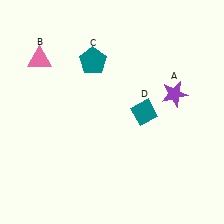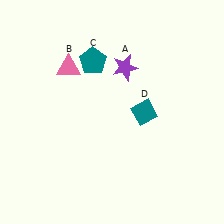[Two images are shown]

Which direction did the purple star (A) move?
The purple star (A) moved left.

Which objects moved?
The objects that moved are: the purple star (A), the pink triangle (B).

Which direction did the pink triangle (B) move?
The pink triangle (B) moved right.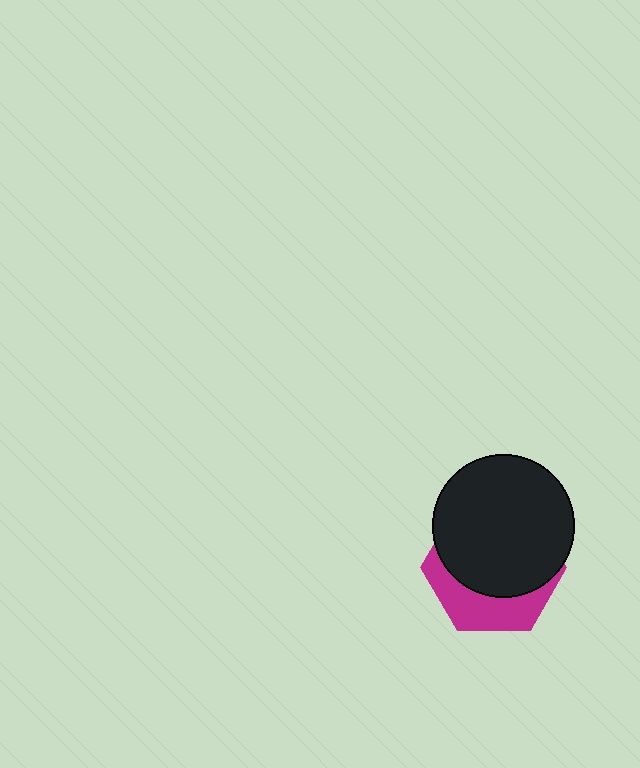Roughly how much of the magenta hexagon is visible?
A small part of it is visible (roughly 34%).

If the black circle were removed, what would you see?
You would see the complete magenta hexagon.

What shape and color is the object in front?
The object in front is a black circle.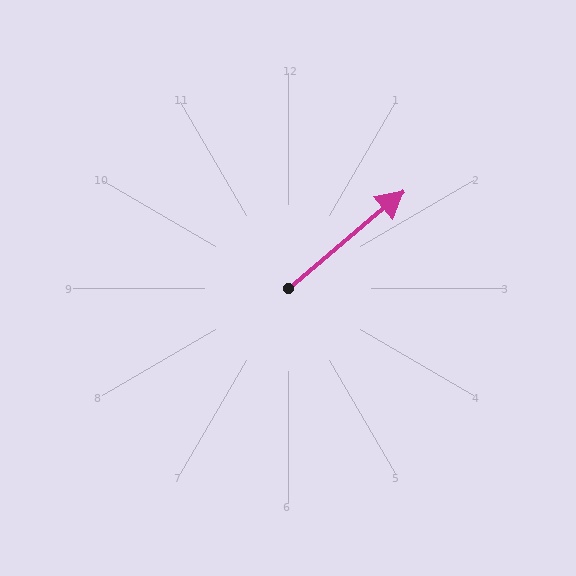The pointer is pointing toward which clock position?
Roughly 2 o'clock.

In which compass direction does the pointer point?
Northeast.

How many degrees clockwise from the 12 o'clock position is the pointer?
Approximately 50 degrees.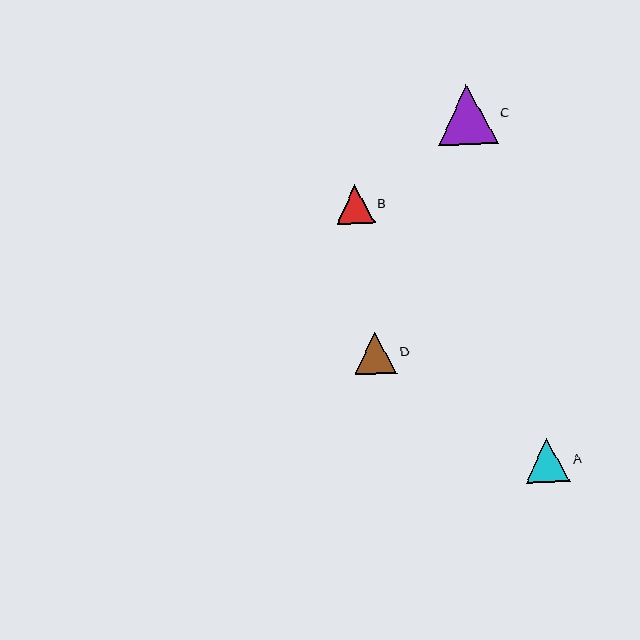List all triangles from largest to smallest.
From largest to smallest: C, A, D, B.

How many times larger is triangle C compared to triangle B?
Triangle C is approximately 1.6 times the size of triangle B.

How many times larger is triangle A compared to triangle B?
Triangle A is approximately 1.1 times the size of triangle B.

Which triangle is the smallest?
Triangle B is the smallest with a size of approximately 38 pixels.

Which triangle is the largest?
Triangle C is the largest with a size of approximately 60 pixels.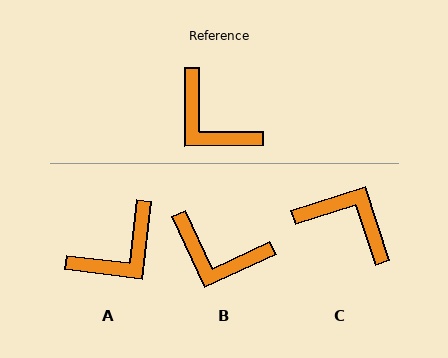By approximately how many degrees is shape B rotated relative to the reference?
Approximately 25 degrees counter-clockwise.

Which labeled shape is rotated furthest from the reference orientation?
C, about 162 degrees away.